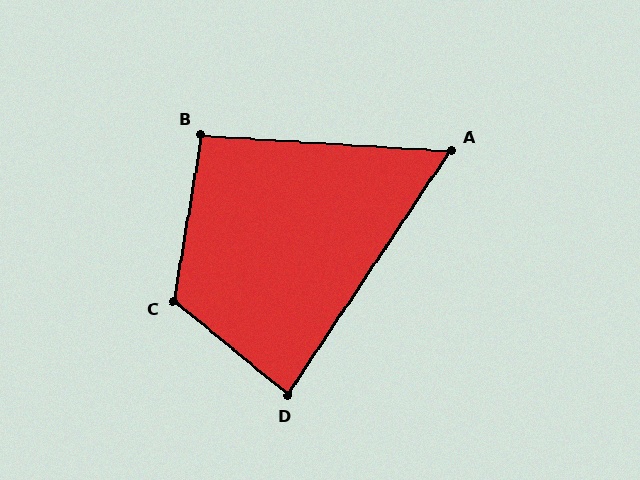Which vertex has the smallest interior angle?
A, at approximately 60 degrees.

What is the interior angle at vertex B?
Approximately 96 degrees (obtuse).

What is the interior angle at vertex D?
Approximately 84 degrees (acute).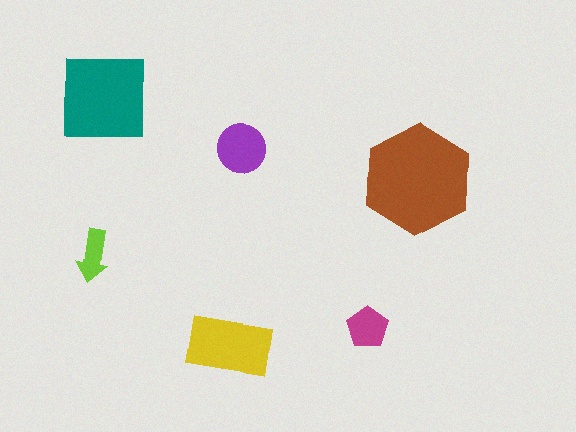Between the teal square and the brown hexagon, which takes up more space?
The brown hexagon.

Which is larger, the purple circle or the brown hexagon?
The brown hexagon.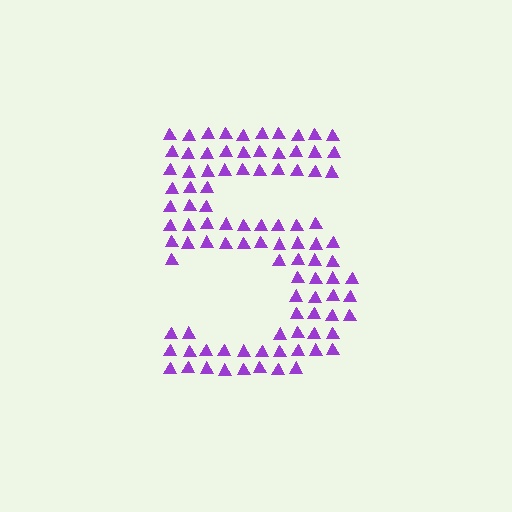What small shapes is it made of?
It is made of small triangles.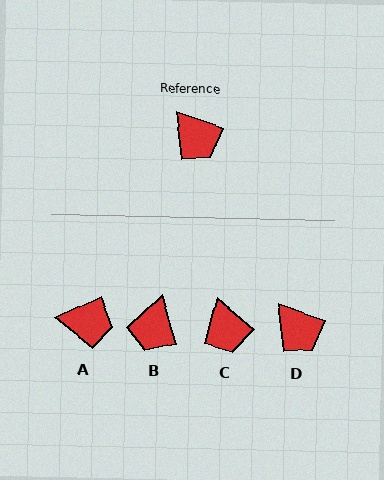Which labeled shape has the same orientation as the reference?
D.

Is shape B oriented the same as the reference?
No, it is off by about 54 degrees.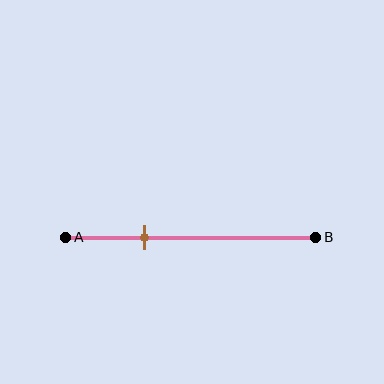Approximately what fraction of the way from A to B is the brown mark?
The brown mark is approximately 30% of the way from A to B.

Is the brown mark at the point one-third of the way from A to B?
Yes, the mark is approximately at the one-third point.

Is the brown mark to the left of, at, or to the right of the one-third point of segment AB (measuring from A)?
The brown mark is approximately at the one-third point of segment AB.